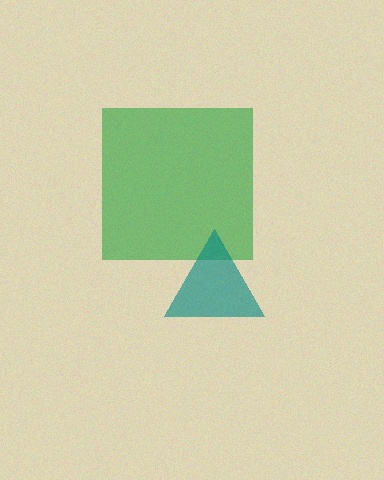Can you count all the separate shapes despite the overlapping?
Yes, there are 2 separate shapes.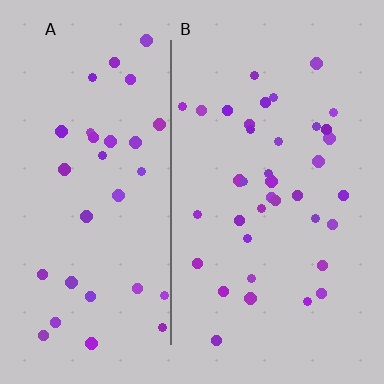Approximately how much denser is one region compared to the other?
Approximately 1.1× — region B over region A.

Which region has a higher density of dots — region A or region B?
B (the right).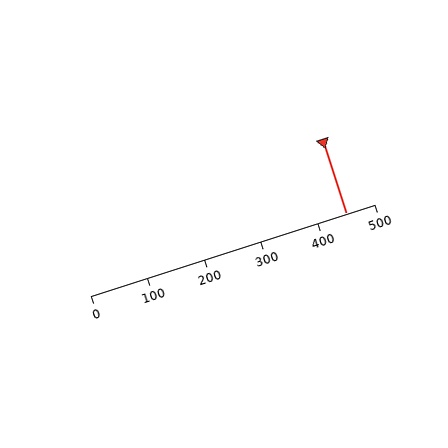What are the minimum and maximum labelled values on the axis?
The axis runs from 0 to 500.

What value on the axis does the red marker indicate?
The marker indicates approximately 450.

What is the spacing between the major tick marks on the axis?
The major ticks are spaced 100 apart.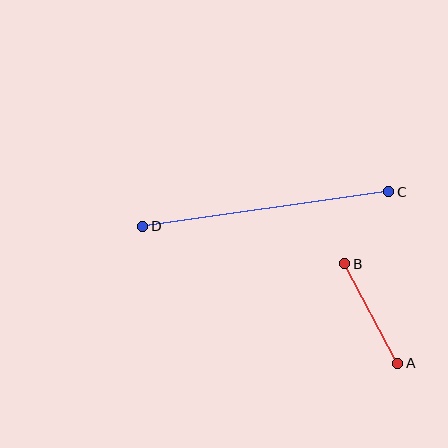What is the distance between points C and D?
The distance is approximately 248 pixels.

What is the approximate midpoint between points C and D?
The midpoint is at approximately (266, 209) pixels.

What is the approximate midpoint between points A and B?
The midpoint is at approximately (371, 313) pixels.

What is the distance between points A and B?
The distance is approximately 113 pixels.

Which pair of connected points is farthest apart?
Points C and D are farthest apart.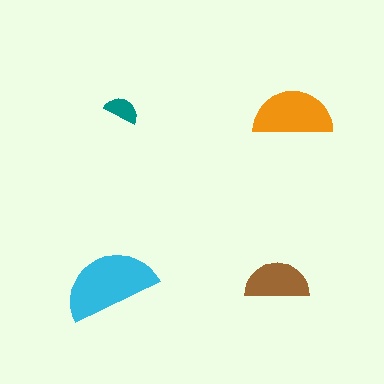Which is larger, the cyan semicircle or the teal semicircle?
The cyan one.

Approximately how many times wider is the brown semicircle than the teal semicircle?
About 2 times wider.